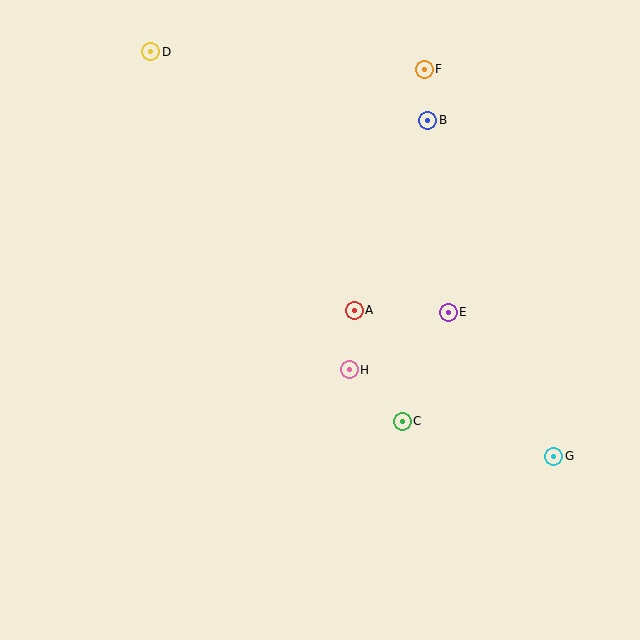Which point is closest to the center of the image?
Point A at (354, 310) is closest to the center.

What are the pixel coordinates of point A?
Point A is at (354, 310).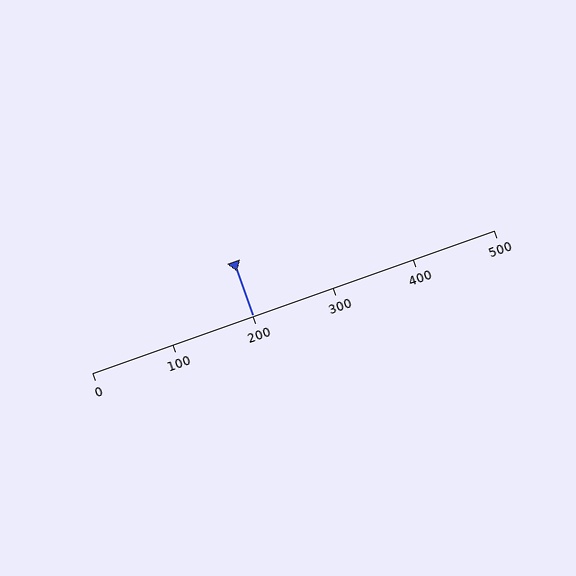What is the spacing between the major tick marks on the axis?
The major ticks are spaced 100 apart.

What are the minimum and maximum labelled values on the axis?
The axis runs from 0 to 500.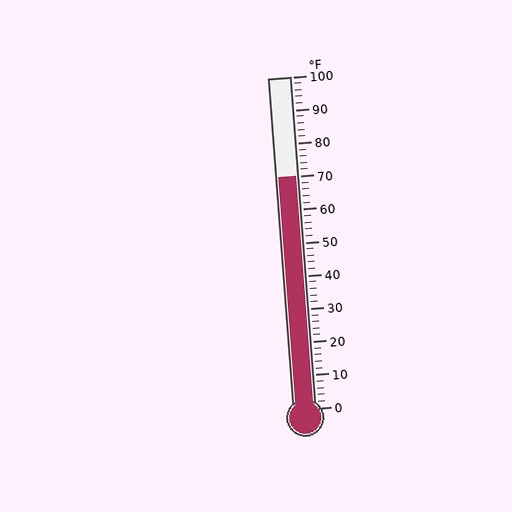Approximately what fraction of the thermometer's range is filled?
The thermometer is filled to approximately 70% of its range.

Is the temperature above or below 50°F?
The temperature is above 50°F.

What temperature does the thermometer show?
The thermometer shows approximately 70°F.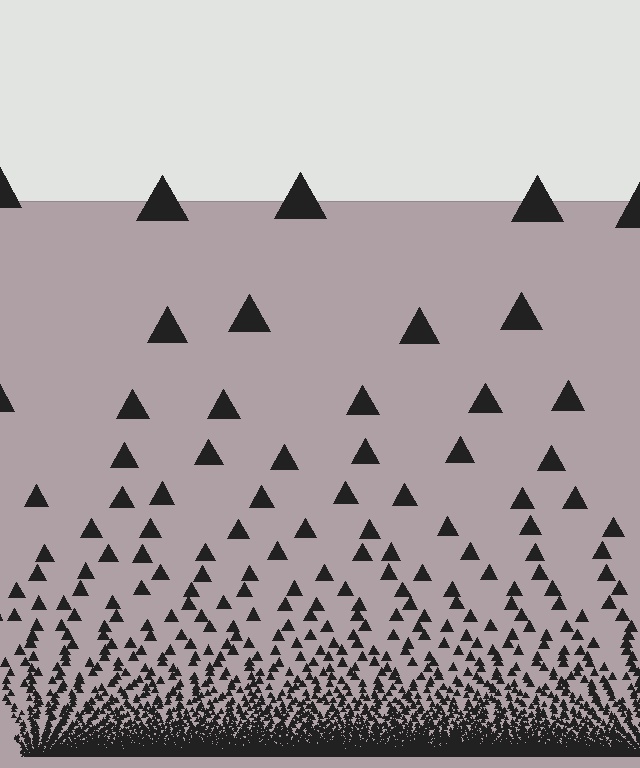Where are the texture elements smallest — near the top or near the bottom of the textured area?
Near the bottom.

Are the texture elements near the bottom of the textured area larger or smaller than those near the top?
Smaller. The gradient is inverted — elements near the bottom are smaller and denser.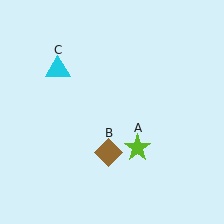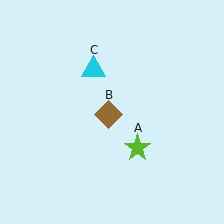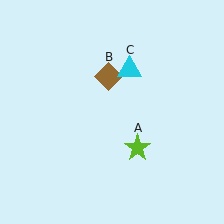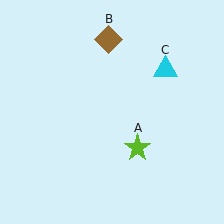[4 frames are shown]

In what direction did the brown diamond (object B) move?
The brown diamond (object B) moved up.